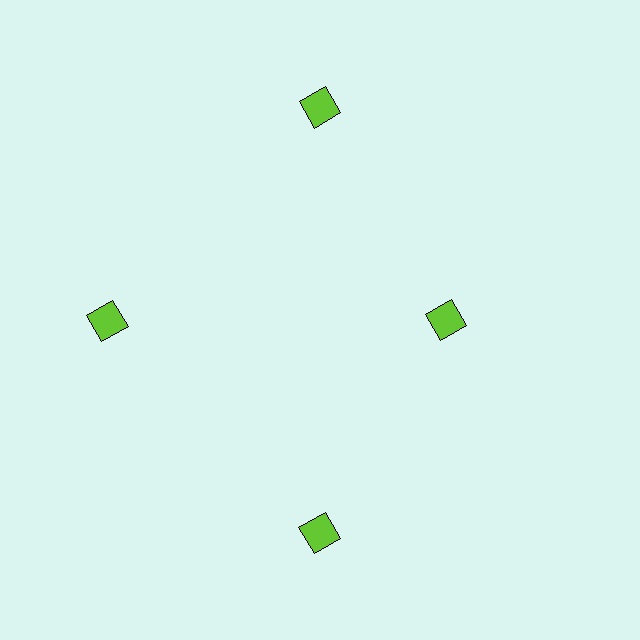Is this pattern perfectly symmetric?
No. The 4 lime diamonds are arranged in a ring, but one element near the 3 o'clock position is pulled inward toward the center, breaking the 4-fold rotational symmetry.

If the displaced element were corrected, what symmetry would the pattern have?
It would have 4-fold rotational symmetry — the pattern would map onto itself every 90 degrees.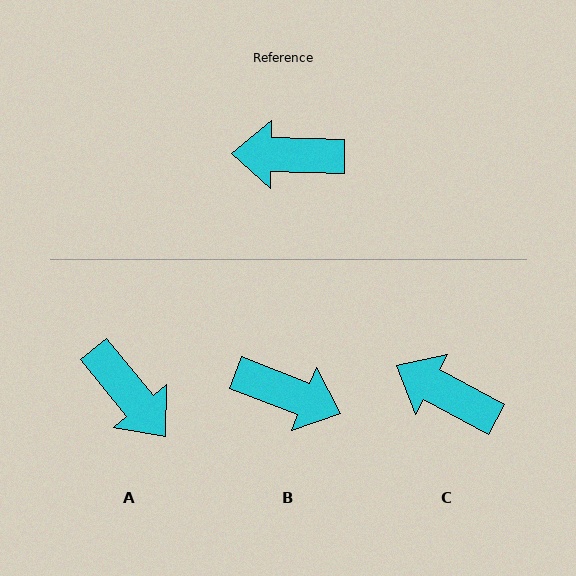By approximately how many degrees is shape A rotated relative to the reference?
Approximately 131 degrees counter-clockwise.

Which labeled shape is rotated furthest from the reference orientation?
B, about 160 degrees away.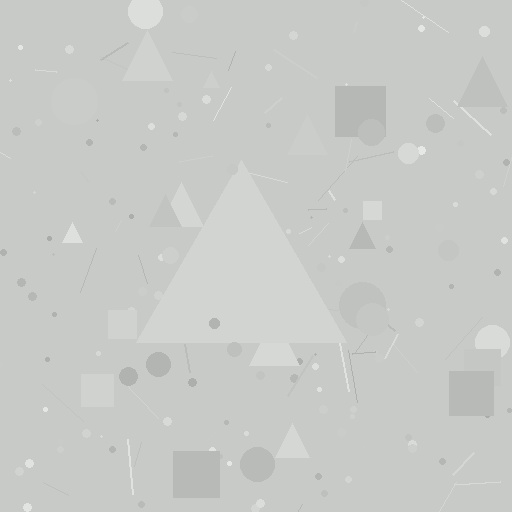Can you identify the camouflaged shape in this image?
The camouflaged shape is a triangle.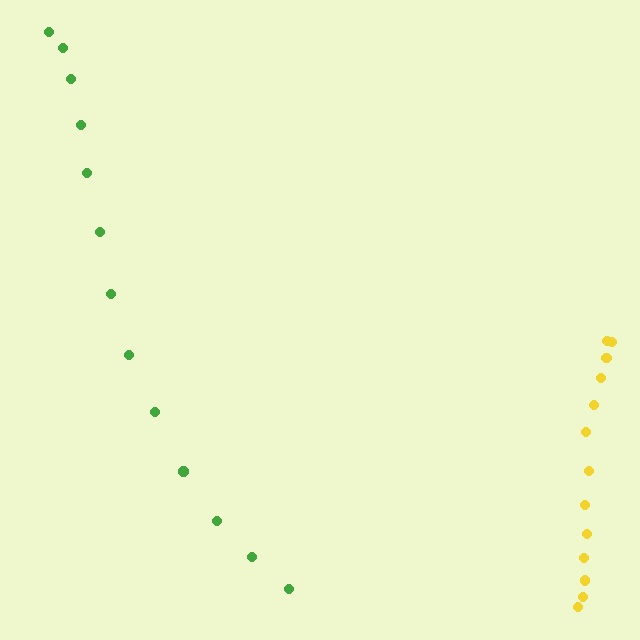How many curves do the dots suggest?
There are 2 distinct paths.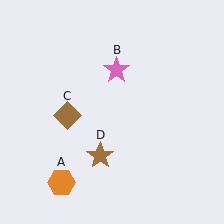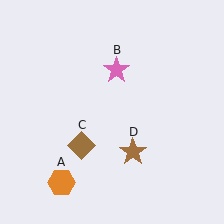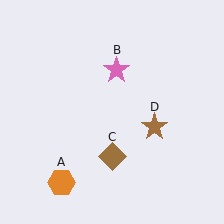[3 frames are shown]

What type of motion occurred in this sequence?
The brown diamond (object C), brown star (object D) rotated counterclockwise around the center of the scene.